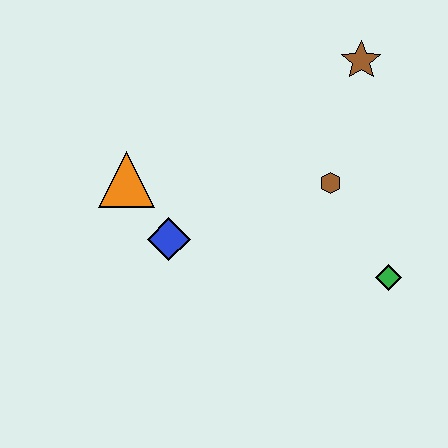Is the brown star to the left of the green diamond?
Yes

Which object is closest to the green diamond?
The brown hexagon is closest to the green diamond.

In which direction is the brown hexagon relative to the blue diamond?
The brown hexagon is to the right of the blue diamond.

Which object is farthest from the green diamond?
The orange triangle is farthest from the green diamond.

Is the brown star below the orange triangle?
No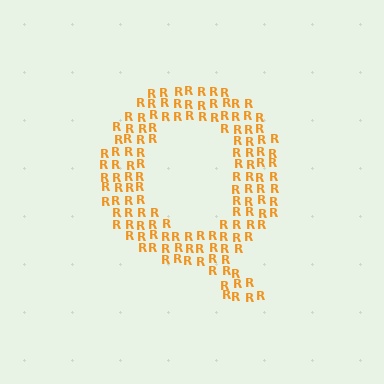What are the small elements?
The small elements are letter R's.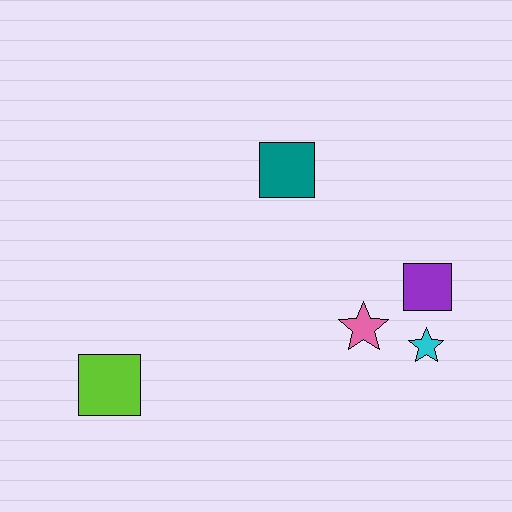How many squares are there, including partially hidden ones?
There are 3 squares.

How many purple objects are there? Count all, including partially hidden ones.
There is 1 purple object.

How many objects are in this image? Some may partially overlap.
There are 5 objects.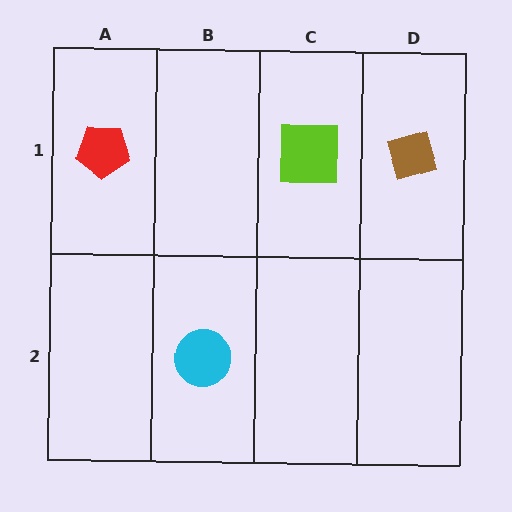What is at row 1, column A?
A red pentagon.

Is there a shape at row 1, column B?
No, that cell is empty.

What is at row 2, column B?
A cyan circle.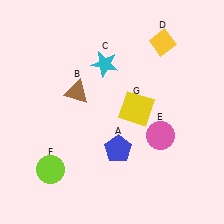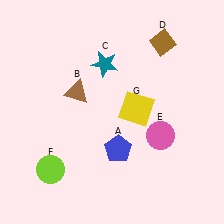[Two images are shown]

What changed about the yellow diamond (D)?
In Image 1, D is yellow. In Image 2, it changed to brown.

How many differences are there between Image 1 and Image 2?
There are 2 differences between the two images.